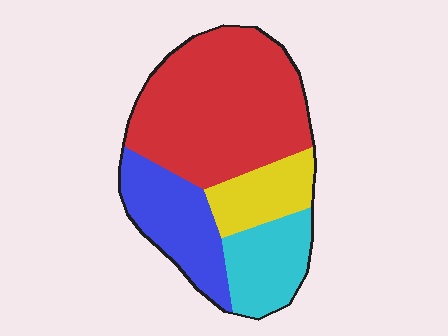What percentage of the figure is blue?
Blue covers about 20% of the figure.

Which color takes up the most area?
Red, at roughly 50%.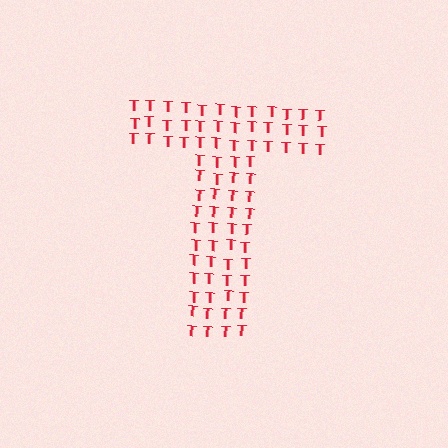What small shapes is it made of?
It is made of small letter T's.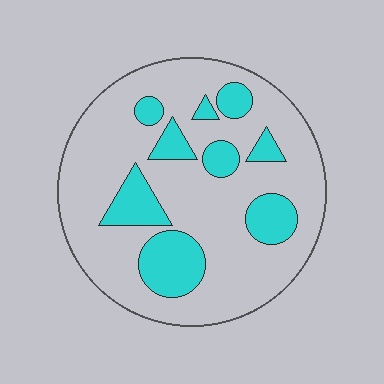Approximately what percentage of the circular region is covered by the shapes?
Approximately 25%.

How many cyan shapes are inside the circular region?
9.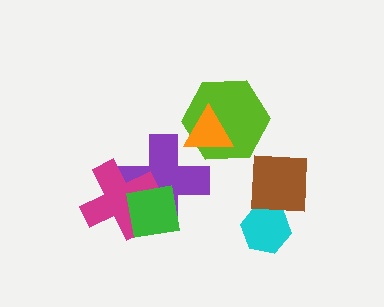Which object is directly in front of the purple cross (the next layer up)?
The magenta cross is directly in front of the purple cross.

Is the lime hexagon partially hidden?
Yes, it is partially covered by another shape.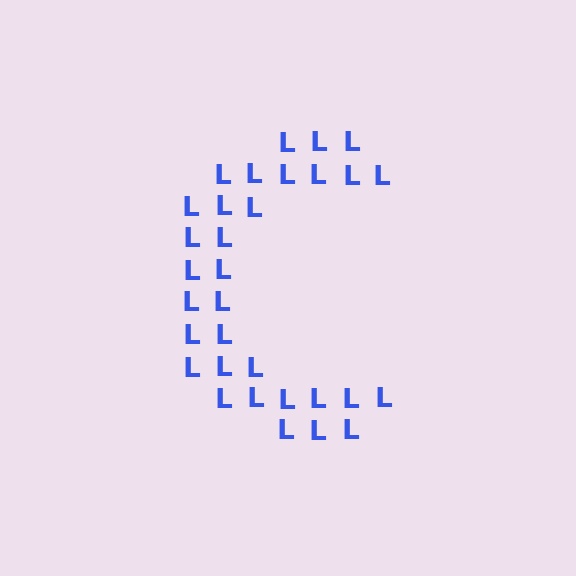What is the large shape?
The large shape is the letter C.